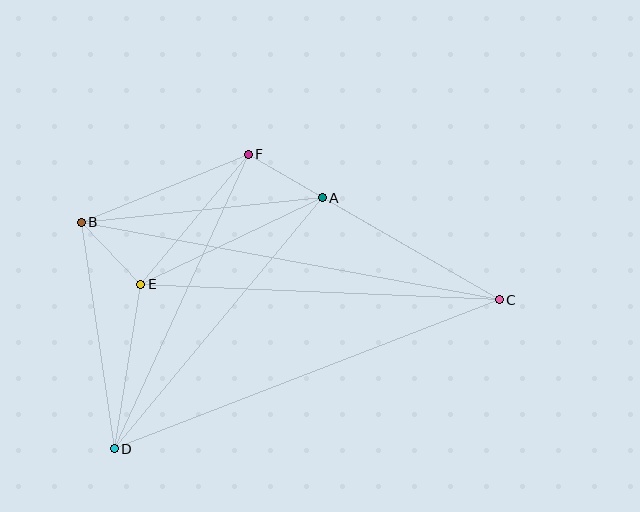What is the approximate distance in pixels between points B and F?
The distance between B and F is approximately 180 pixels.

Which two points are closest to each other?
Points A and F are closest to each other.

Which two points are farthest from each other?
Points B and C are farthest from each other.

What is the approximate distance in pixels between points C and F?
The distance between C and F is approximately 290 pixels.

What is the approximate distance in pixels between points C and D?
The distance between C and D is approximately 413 pixels.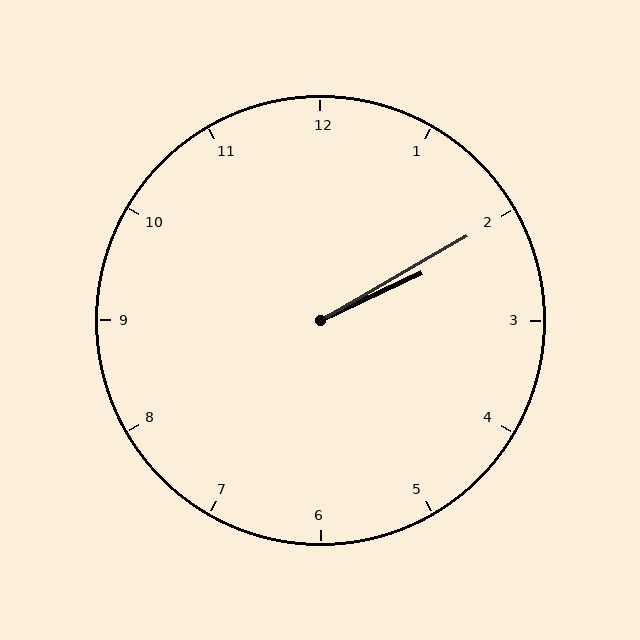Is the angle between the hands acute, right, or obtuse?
It is acute.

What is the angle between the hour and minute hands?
Approximately 5 degrees.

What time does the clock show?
2:10.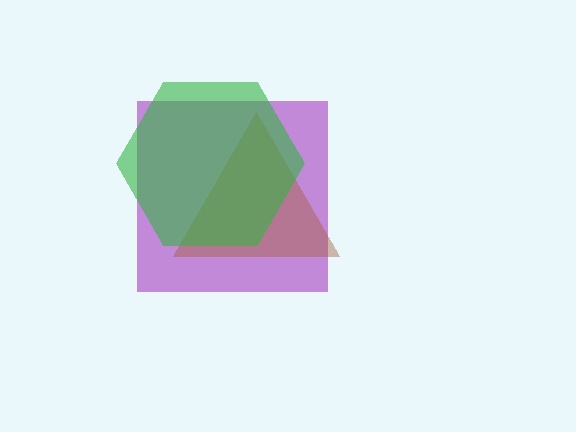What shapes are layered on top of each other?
The layered shapes are: a purple square, a brown triangle, a green hexagon.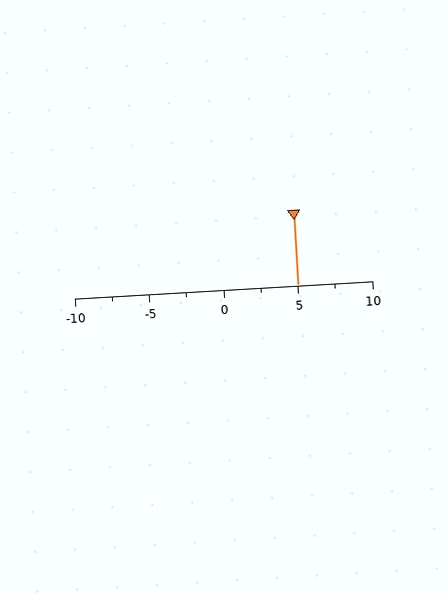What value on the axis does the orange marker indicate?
The marker indicates approximately 5.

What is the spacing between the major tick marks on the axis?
The major ticks are spaced 5 apart.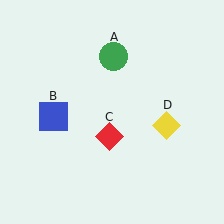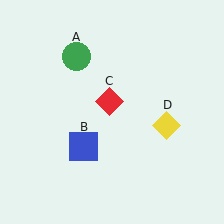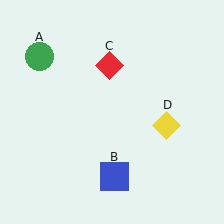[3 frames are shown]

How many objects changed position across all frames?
3 objects changed position: green circle (object A), blue square (object B), red diamond (object C).